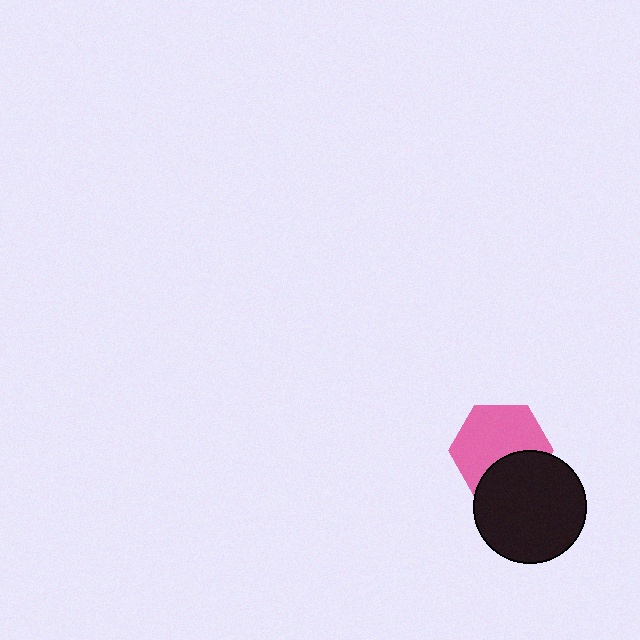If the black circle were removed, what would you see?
You would see the complete pink hexagon.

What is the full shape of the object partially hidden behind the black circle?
The partially hidden object is a pink hexagon.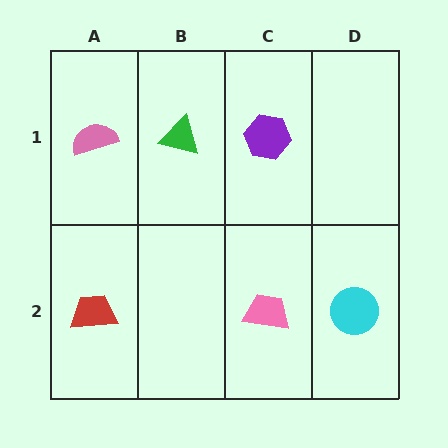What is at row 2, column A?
A red trapezoid.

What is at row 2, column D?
A cyan circle.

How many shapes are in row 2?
3 shapes.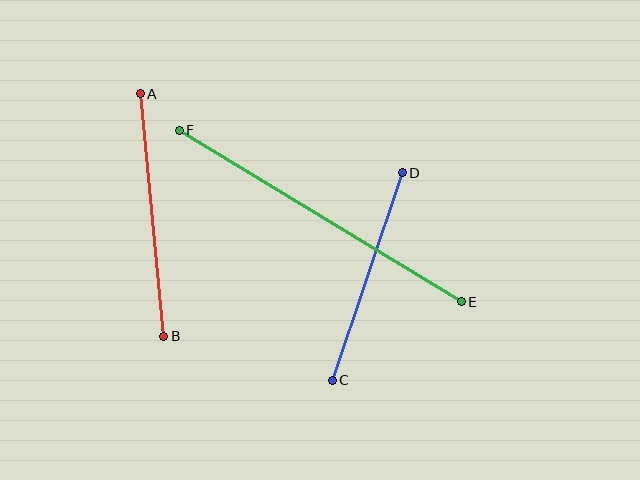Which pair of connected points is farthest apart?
Points E and F are farthest apart.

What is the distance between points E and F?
The distance is approximately 330 pixels.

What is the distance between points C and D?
The distance is approximately 219 pixels.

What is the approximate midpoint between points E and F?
The midpoint is at approximately (320, 216) pixels.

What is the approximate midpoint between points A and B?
The midpoint is at approximately (152, 215) pixels.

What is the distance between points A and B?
The distance is approximately 244 pixels.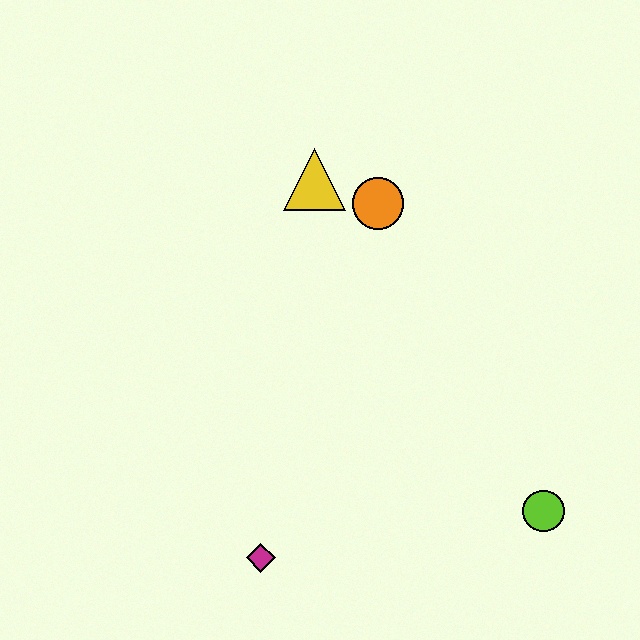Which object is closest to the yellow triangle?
The orange circle is closest to the yellow triangle.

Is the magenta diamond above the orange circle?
No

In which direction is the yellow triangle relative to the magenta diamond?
The yellow triangle is above the magenta diamond.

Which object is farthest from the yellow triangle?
The lime circle is farthest from the yellow triangle.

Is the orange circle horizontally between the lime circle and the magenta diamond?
Yes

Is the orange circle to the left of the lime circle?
Yes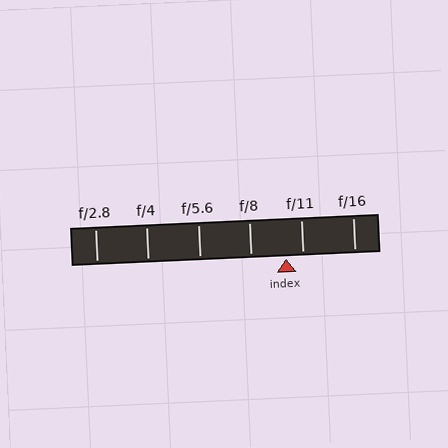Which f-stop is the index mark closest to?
The index mark is closest to f/11.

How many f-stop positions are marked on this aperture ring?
There are 6 f-stop positions marked.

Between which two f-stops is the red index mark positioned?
The index mark is between f/8 and f/11.